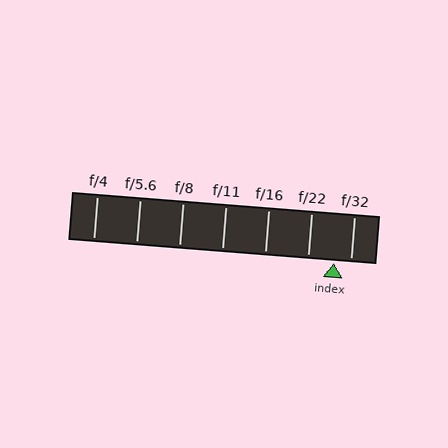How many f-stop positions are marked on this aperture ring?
There are 7 f-stop positions marked.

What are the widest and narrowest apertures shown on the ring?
The widest aperture shown is f/4 and the narrowest is f/32.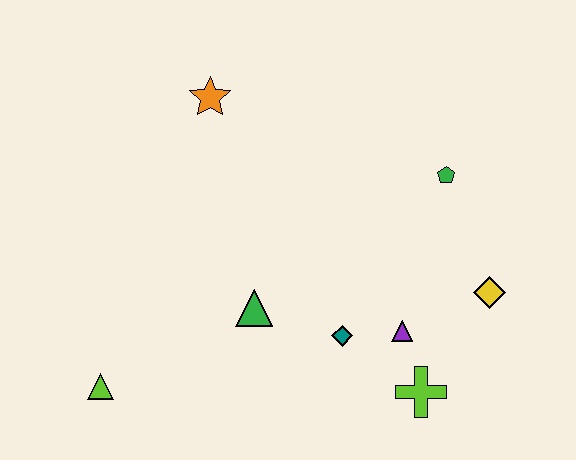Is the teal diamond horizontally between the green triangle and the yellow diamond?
Yes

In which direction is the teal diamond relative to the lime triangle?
The teal diamond is to the right of the lime triangle.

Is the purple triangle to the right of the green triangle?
Yes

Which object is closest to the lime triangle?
The green triangle is closest to the lime triangle.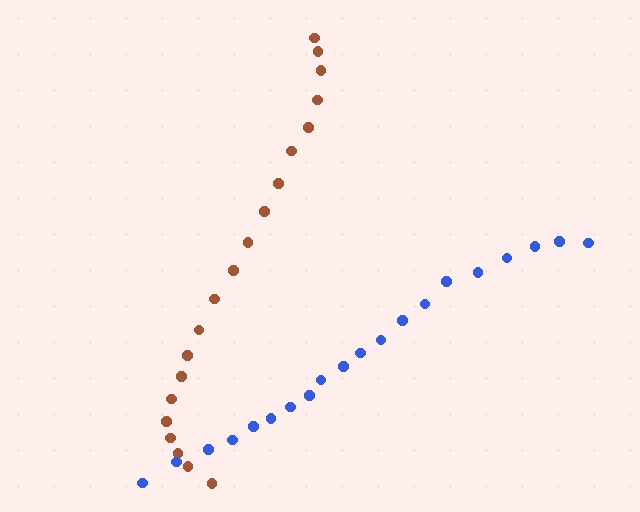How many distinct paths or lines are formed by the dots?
There are 2 distinct paths.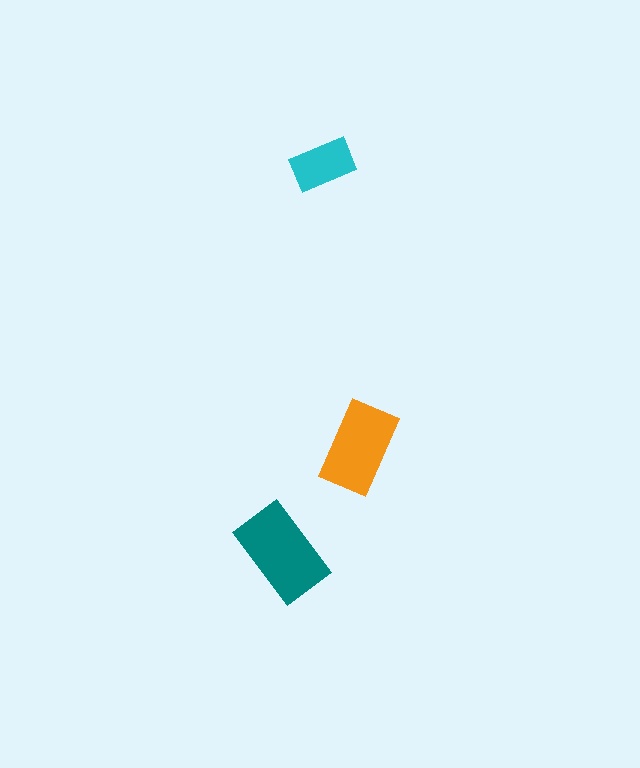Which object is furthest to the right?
The orange rectangle is rightmost.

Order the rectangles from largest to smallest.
the teal one, the orange one, the cyan one.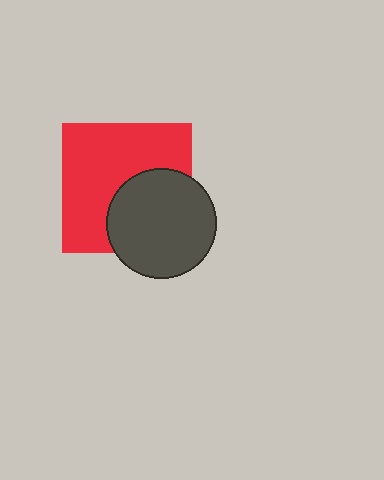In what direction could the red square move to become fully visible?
The red square could move toward the upper-left. That would shift it out from behind the dark gray circle entirely.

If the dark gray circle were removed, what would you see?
You would see the complete red square.